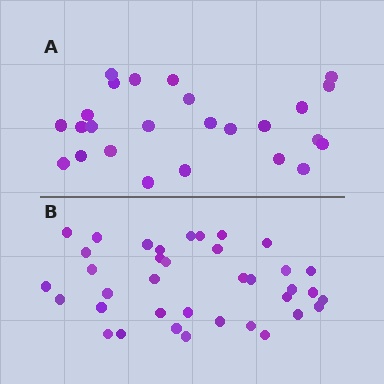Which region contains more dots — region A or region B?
Region B (the bottom region) has more dots.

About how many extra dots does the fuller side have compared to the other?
Region B has roughly 12 or so more dots than region A.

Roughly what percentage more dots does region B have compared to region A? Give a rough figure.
About 50% more.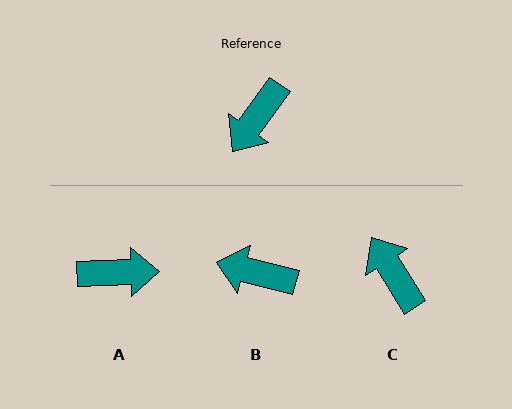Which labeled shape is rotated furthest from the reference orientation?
A, about 127 degrees away.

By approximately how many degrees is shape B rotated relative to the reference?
Approximately 69 degrees clockwise.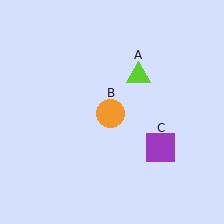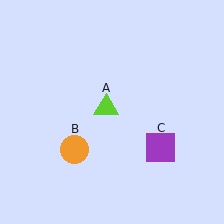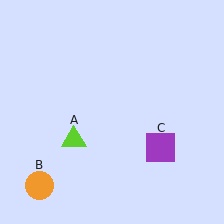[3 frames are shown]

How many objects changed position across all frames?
2 objects changed position: lime triangle (object A), orange circle (object B).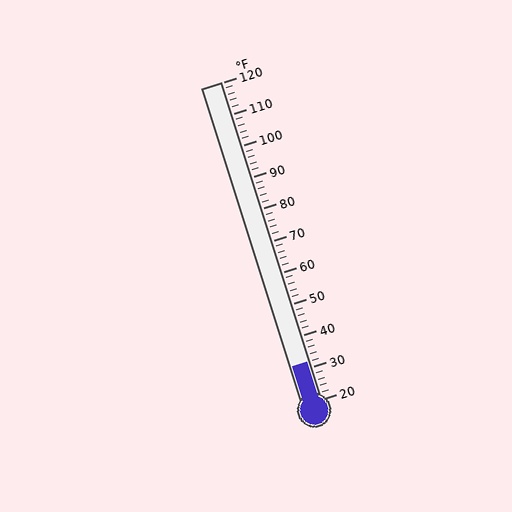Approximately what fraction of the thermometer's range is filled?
The thermometer is filled to approximately 10% of its range.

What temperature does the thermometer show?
The thermometer shows approximately 32°F.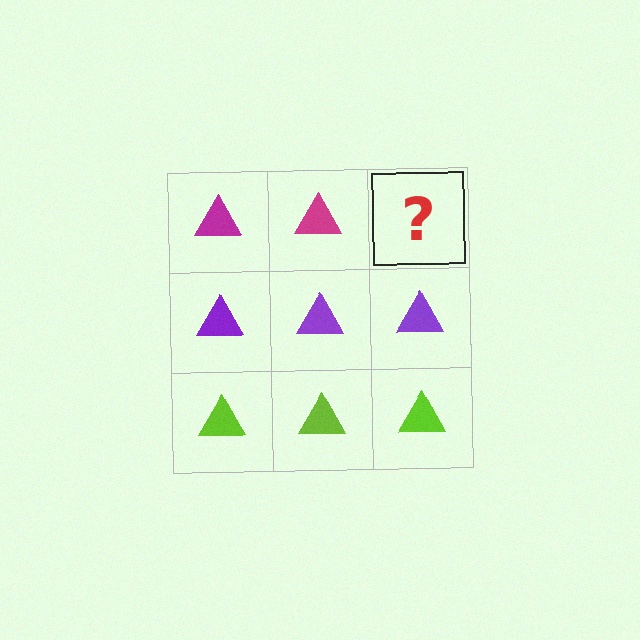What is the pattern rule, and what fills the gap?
The rule is that each row has a consistent color. The gap should be filled with a magenta triangle.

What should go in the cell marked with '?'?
The missing cell should contain a magenta triangle.